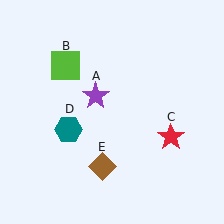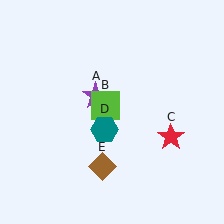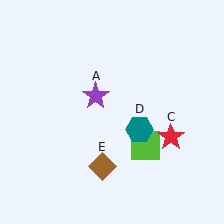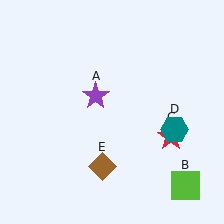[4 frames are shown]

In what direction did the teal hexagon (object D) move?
The teal hexagon (object D) moved right.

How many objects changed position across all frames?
2 objects changed position: lime square (object B), teal hexagon (object D).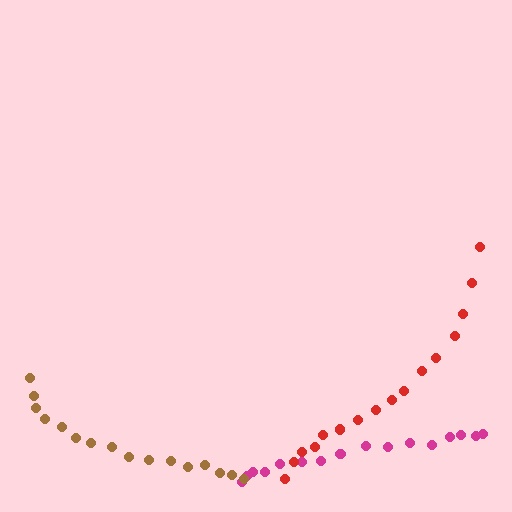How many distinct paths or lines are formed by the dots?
There are 3 distinct paths.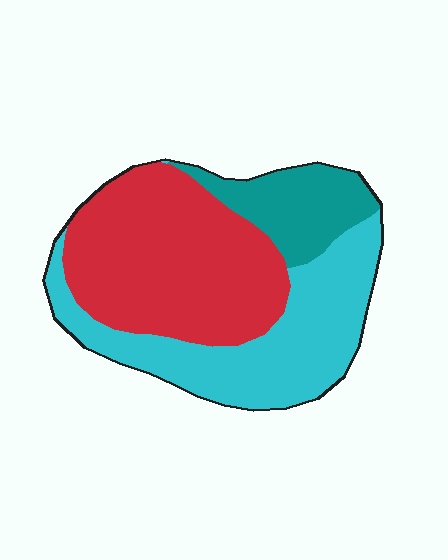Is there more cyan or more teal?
Cyan.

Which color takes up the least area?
Teal, at roughly 15%.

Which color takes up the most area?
Red, at roughly 45%.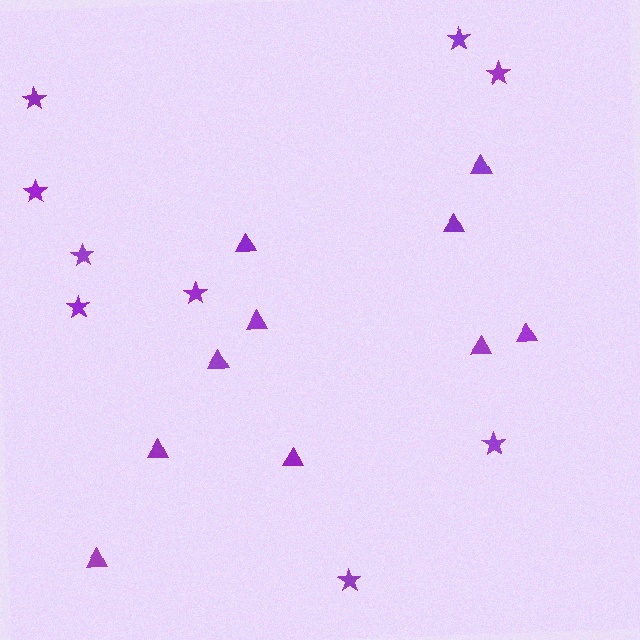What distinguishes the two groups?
There are 2 groups: one group of triangles (10) and one group of stars (9).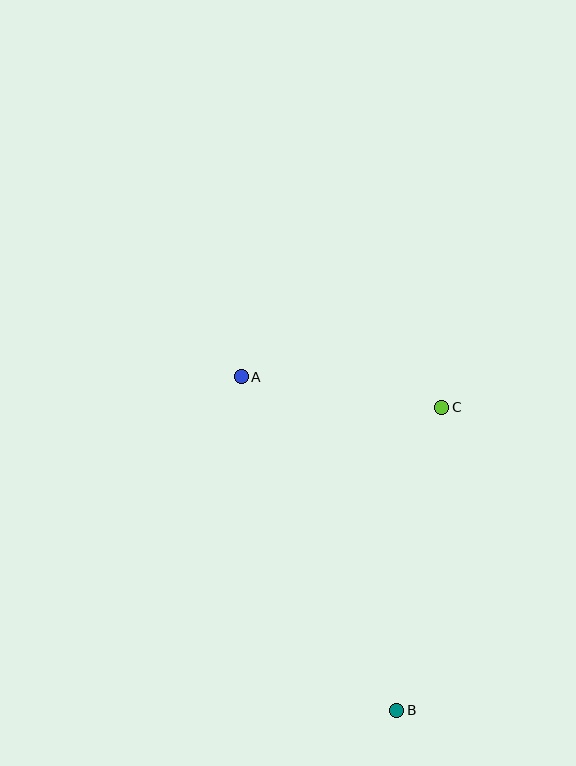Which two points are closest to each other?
Points A and C are closest to each other.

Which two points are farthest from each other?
Points A and B are farthest from each other.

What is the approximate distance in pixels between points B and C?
The distance between B and C is approximately 307 pixels.